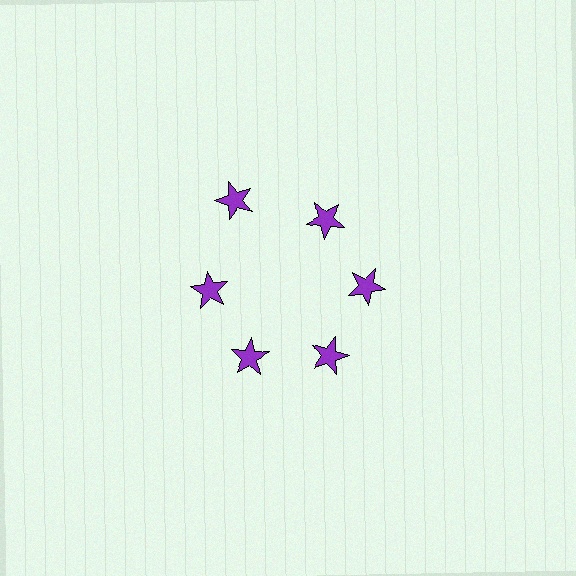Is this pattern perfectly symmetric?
No. The 6 purple stars are arranged in a ring, but one element near the 11 o'clock position is pushed outward from the center, breaking the 6-fold rotational symmetry.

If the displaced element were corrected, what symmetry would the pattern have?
It would have 6-fold rotational symmetry — the pattern would map onto itself every 60 degrees.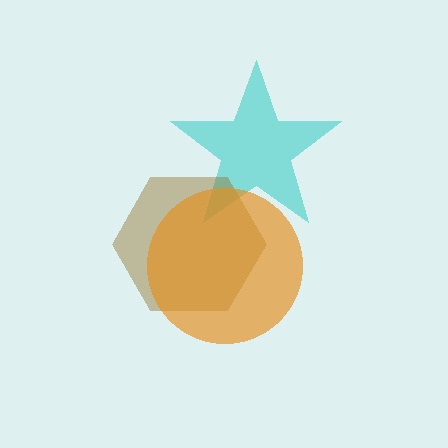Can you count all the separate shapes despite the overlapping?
Yes, there are 3 separate shapes.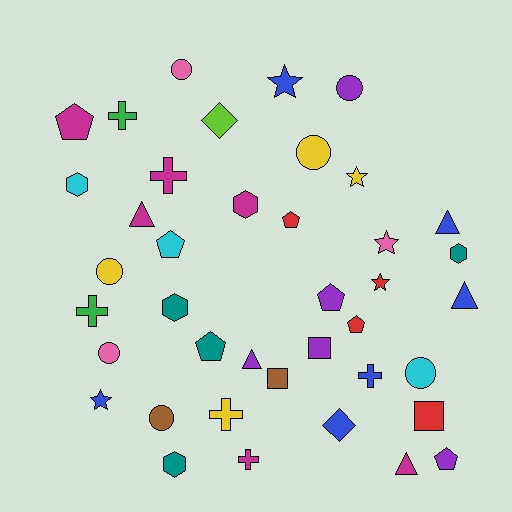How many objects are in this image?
There are 40 objects.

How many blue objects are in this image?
There are 6 blue objects.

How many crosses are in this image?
There are 6 crosses.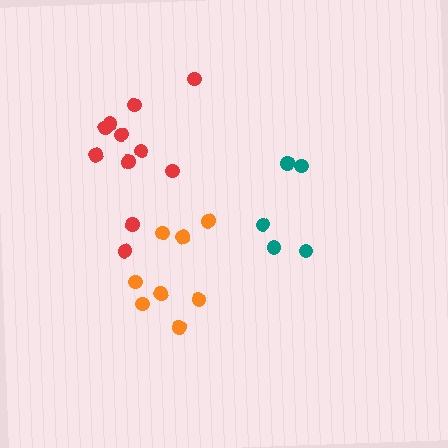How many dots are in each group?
Group 1: 8 dots, Group 2: 5 dots, Group 3: 11 dots (24 total).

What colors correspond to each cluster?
The clusters are colored: orange, teal, red.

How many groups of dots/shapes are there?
There are 3 groups.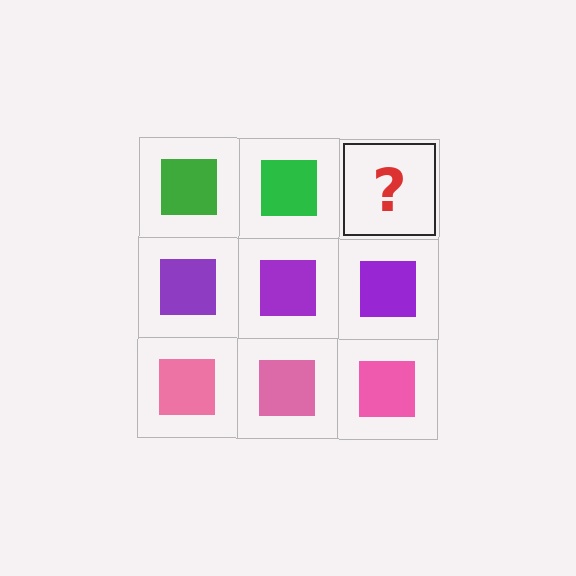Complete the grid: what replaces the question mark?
The question mark should be replaced with a green square.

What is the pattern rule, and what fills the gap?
The rule is that each row has a consistent color. The gap should be filled with a green square.